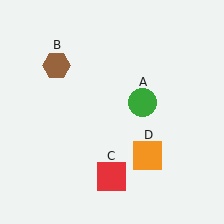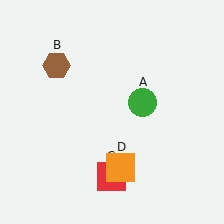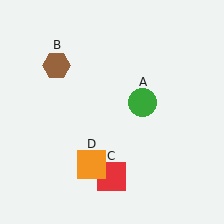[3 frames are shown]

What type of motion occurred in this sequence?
The orange square (object D) rotated clockwise around the center of the scene.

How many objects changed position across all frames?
1 object changed position: orange square (object D).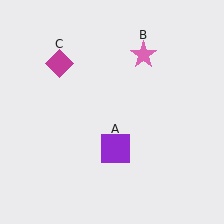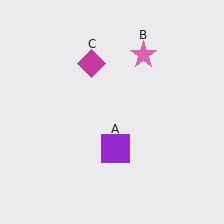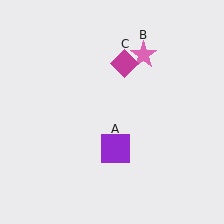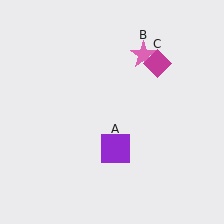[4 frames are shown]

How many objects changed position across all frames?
1 object changed position: magenta diamond (object C).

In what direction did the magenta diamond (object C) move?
The magenta diamond (object C) moved right.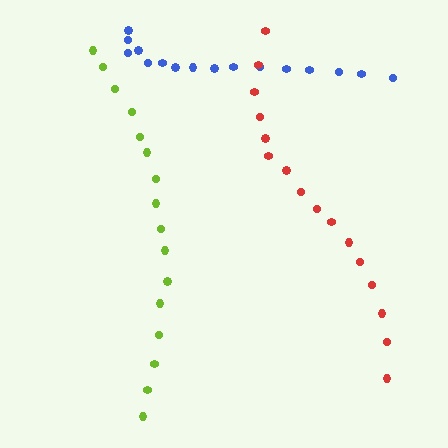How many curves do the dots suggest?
There are 3 distinct paths.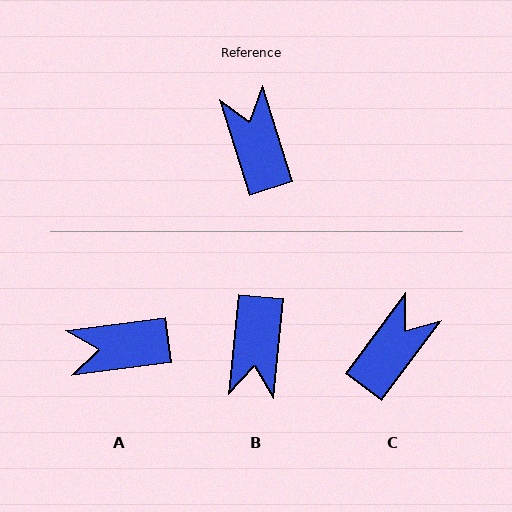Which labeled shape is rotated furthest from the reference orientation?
B, about 157 degrees away.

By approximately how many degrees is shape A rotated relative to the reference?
Approximately 80 degrees counter-clockwise.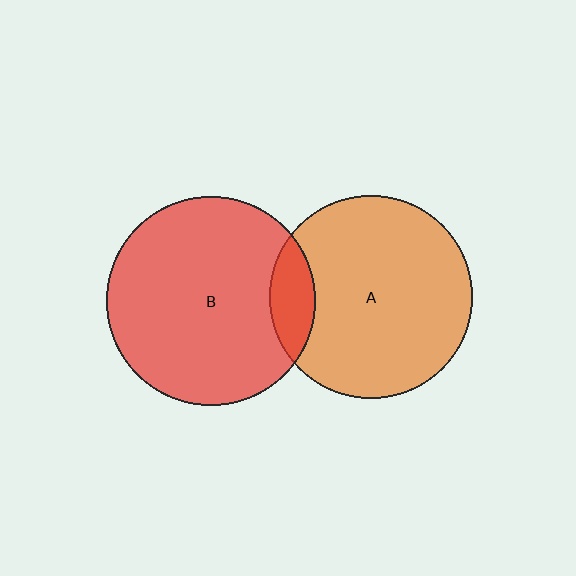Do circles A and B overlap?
Yes.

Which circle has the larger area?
Circle B (red).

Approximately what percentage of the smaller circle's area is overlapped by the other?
Approximately 15%.